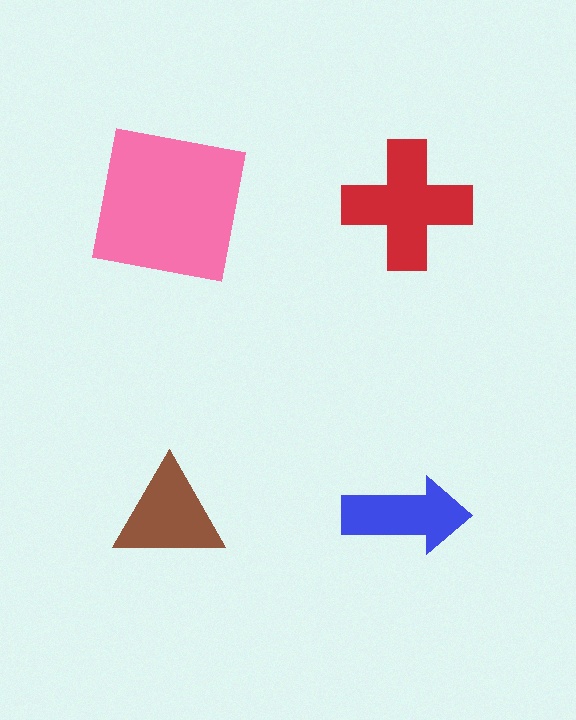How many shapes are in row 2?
2 shapes.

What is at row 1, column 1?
A pink square.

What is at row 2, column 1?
A brown triangle.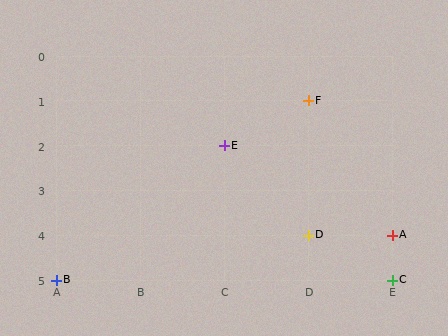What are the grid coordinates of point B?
Point B is at grid coordinates (A, 5).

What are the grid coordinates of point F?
Point F is at grid coordinates (D, 1).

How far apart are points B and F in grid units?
Points B and F are 3 columns and 4 rows apart (about 5.0 grid units diagonally).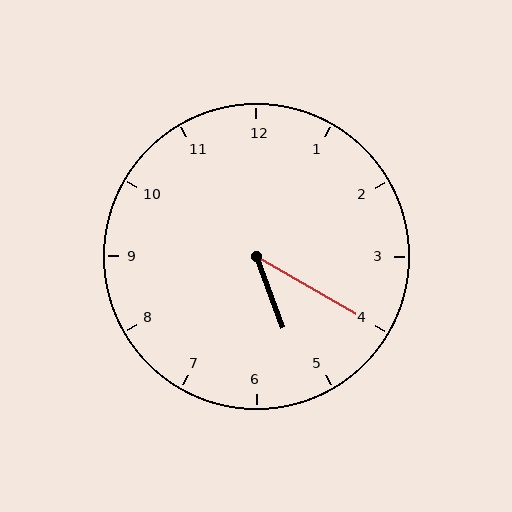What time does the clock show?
5:20.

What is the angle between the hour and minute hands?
Approximately 40 degrees.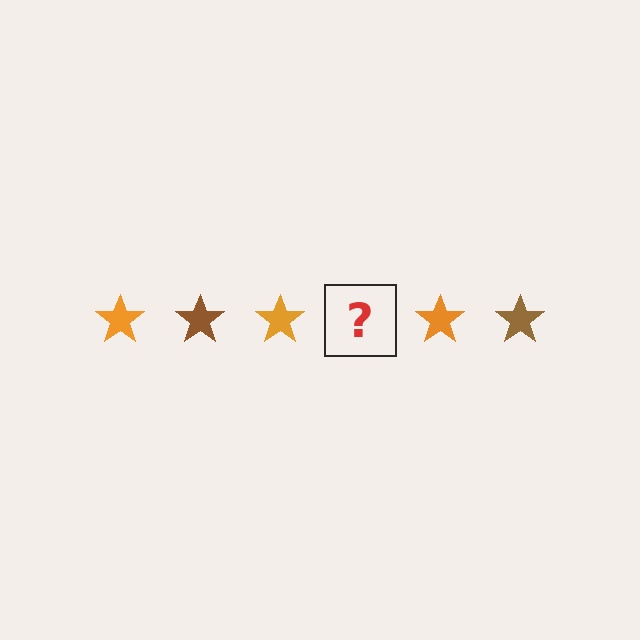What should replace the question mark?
The question mark should be replaced with a brown star.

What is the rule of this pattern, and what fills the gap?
The rule is that the pattern cycles through orange, brown stars. The gap should be filled with a brown star.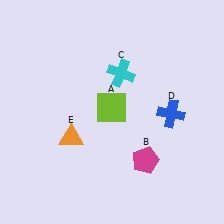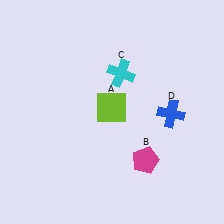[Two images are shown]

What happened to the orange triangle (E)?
The orange triangle (E) was removed in Image 2. It was in the bottom-left area of Image 1.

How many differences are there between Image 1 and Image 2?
There is 1 difference between the two images.